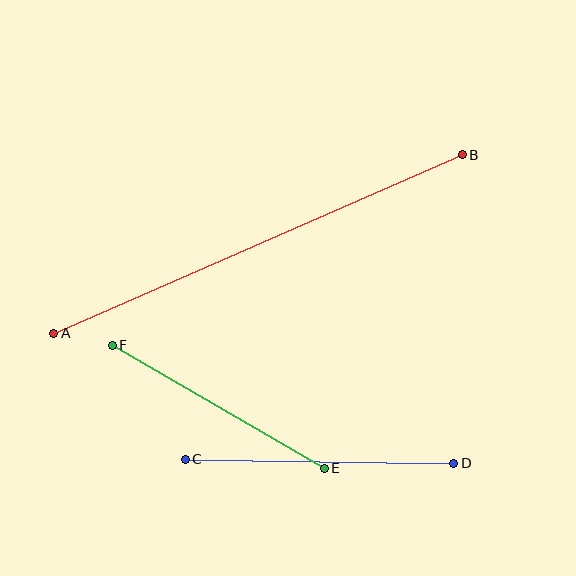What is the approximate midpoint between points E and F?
The midpoint is at approximately (218, 407) pixels.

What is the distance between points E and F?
The distance is approximately 245 pixels.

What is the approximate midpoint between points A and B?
The midpoint is at approximately (258, 244) pixels.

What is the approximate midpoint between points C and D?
The midpoint is at approximately (319, 461) pixels.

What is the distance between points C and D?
The distance is approximately 268 pixels.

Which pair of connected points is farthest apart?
Points A and B are farthest apart.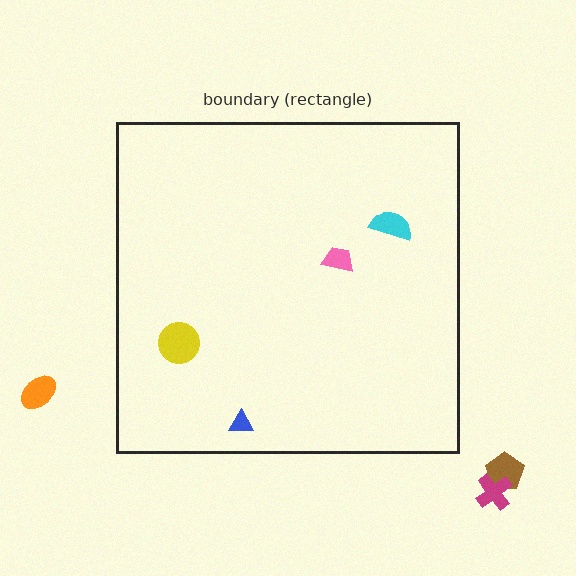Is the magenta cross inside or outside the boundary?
Outside.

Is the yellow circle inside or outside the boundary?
Inside.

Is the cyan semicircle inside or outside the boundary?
Inside.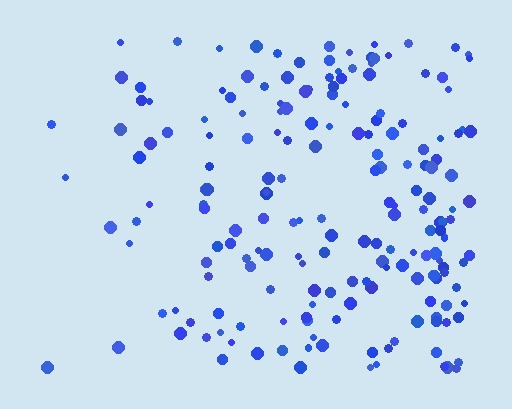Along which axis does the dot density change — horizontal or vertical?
Horizontal.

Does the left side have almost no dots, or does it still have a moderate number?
Still a moderate number, just noticeably fewer than the right.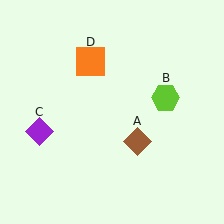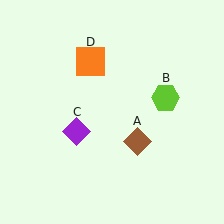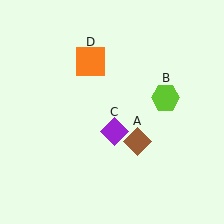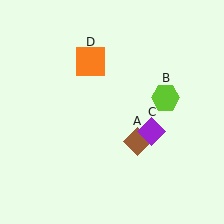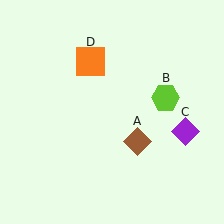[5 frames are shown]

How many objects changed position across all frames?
1 object changed position: purple diamond (object C).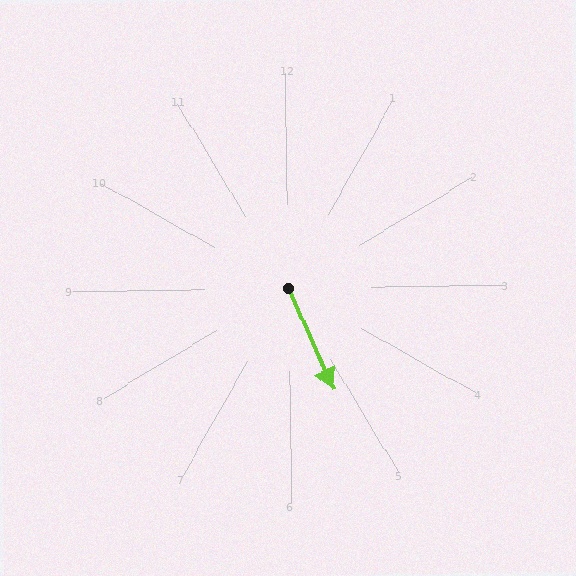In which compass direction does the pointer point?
Southeast.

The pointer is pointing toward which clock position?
Roughly 5 o'clock.